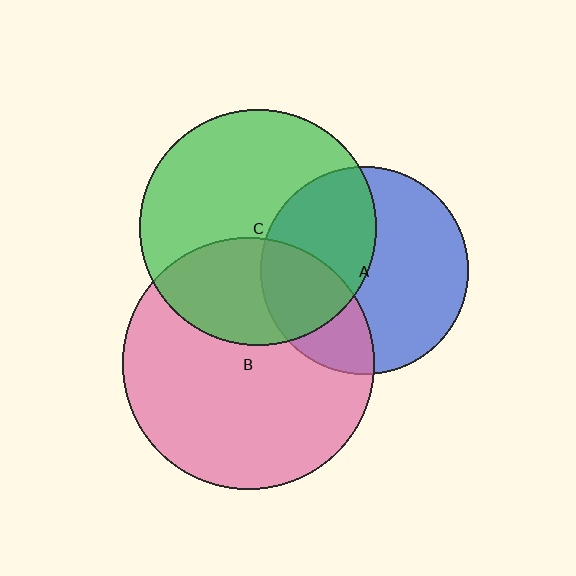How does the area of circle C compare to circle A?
Approximately 1.3 times.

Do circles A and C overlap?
Yes.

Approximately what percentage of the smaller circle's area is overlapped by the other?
Approximately 40%.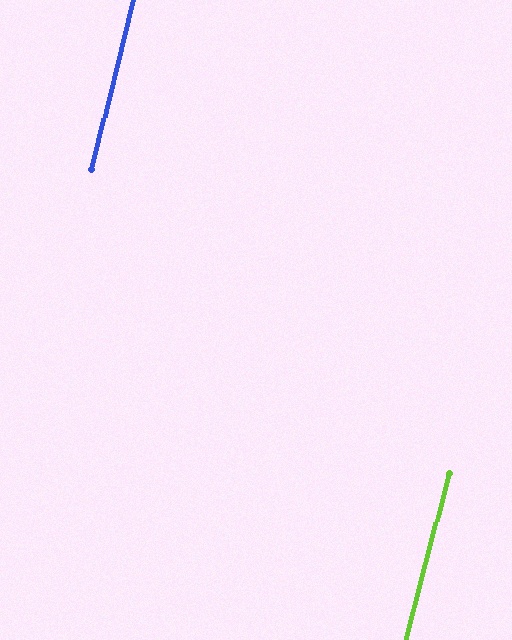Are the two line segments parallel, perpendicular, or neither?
Parallel — their directions differ by only 0.5°.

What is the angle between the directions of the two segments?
Approximately 1 degree.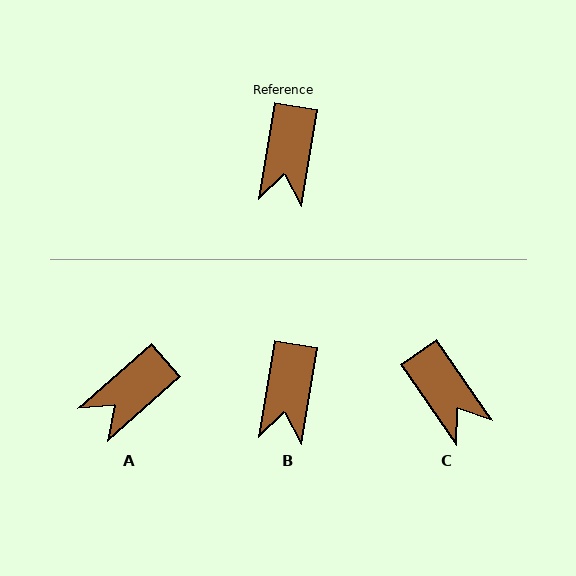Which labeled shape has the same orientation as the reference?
B.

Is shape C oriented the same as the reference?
No, it is off by about 44 degrees.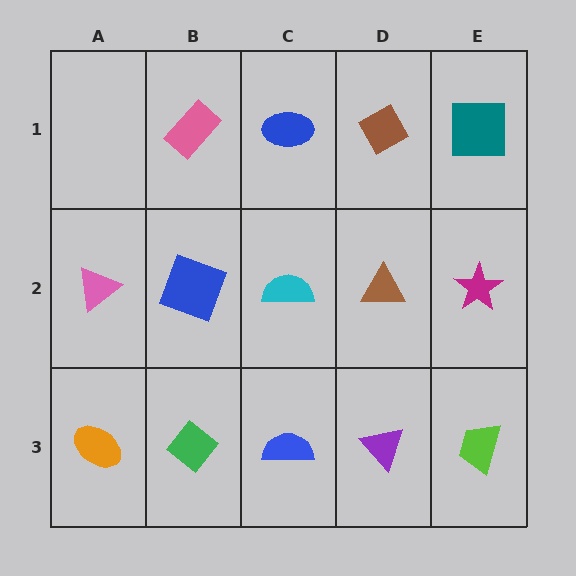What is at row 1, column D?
A brown diamond.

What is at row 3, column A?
An orange ellipse.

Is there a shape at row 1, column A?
No, that cell is empty.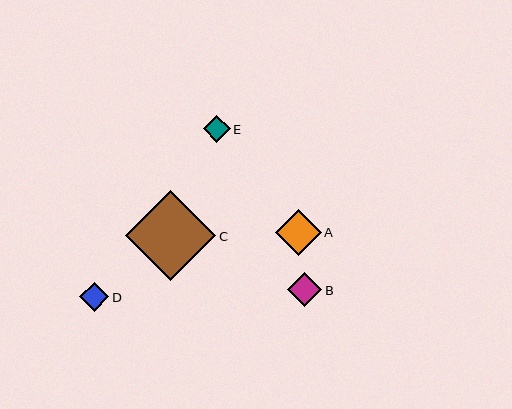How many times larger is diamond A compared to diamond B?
Diamond A is approximately 1.3 times the size of diamond B.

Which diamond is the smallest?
Diamond E is the smallest with a size of approximately 27 pixels.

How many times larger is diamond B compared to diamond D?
Diamond B is approximately 1.2 times the size of diamond D.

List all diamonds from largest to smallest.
From largest to smallest: C, A, B, D, E.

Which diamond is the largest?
Diamond C is the largest with a size of approximately 90 pixels.